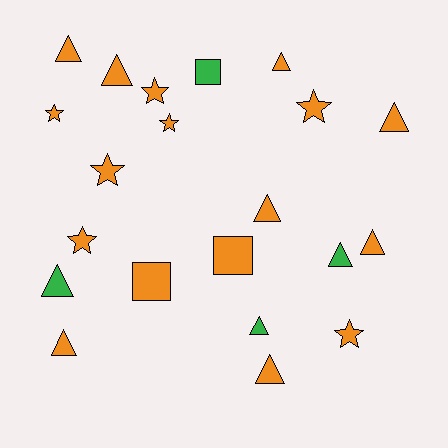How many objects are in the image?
There are 21 objects.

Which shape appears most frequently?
Triangle, with 11 objects.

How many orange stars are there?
There are 7 orange stars.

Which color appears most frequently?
Orange, with 17 objects.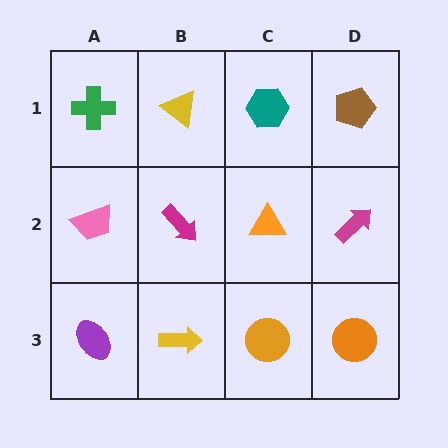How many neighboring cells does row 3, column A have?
2.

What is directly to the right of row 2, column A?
A magenta arrow.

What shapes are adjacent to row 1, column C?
An orange triangle (row 2, column C), a yellow triangle (row 1, column B), a brown pentagon (row 1, column D).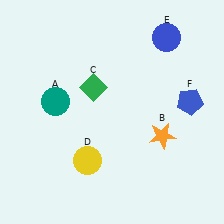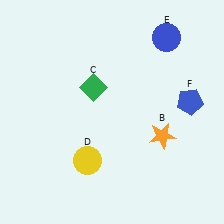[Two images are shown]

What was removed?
The teal circle (A) was removed in Image 2.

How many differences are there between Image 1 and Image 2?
There is 1 difference between the two images.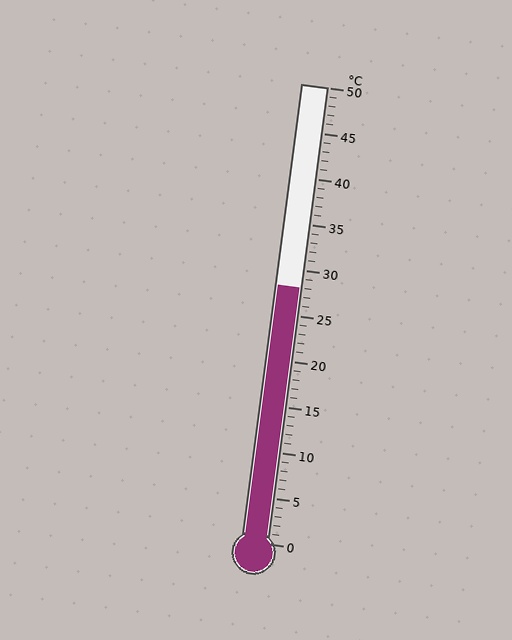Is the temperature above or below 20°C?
The temperature is above 20°C.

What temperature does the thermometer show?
The thermometer shows approximately 28°C.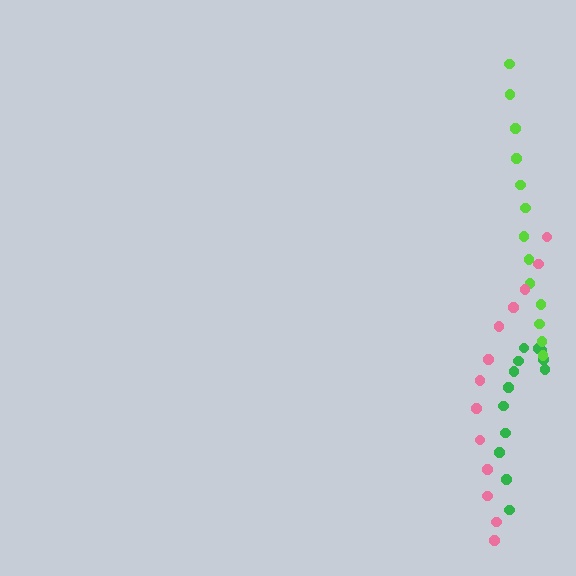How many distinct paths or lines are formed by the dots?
There are 3 distinct paths.